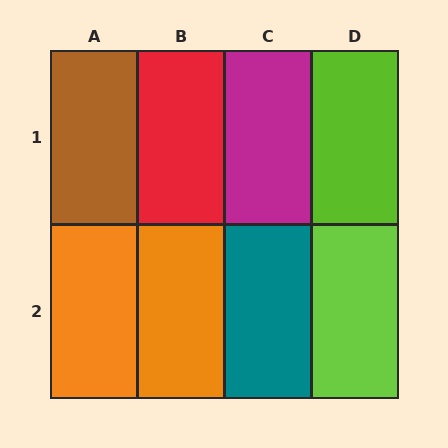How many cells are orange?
2 cells are orange.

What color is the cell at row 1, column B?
Red.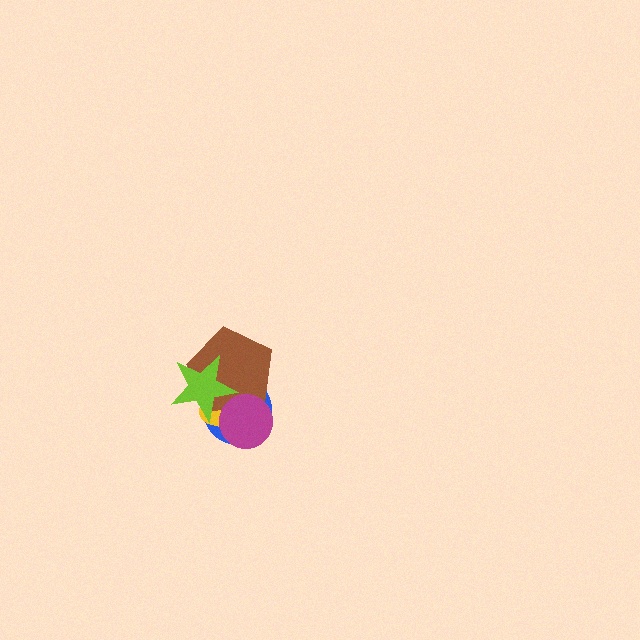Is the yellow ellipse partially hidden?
Yes, it is partially covered by another shape.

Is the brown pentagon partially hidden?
Yes, it is partially covered by another shape.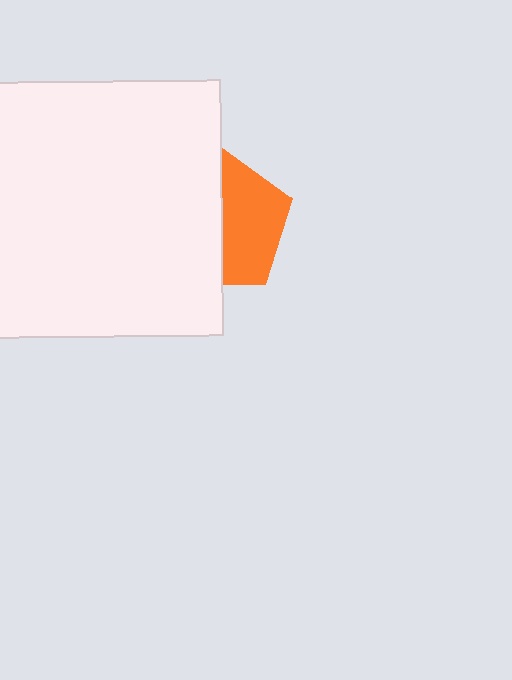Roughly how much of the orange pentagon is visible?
About half of it is visible (roughly 47%).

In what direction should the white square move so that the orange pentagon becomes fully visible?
The white square should move left. That is the shortest direction to clear the overlap and leave the orange pentagon fully visible.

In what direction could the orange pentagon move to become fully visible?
The orange pentagon could move right. That would shift it out from behind the white square entirely.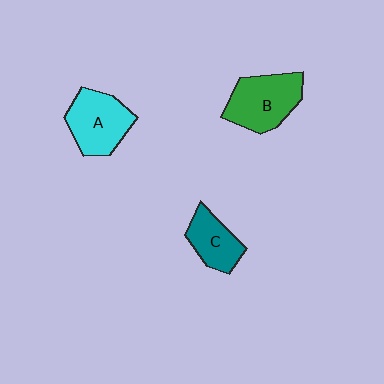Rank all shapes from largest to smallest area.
From largest to smallest: B (green), A (cyan), C (teal).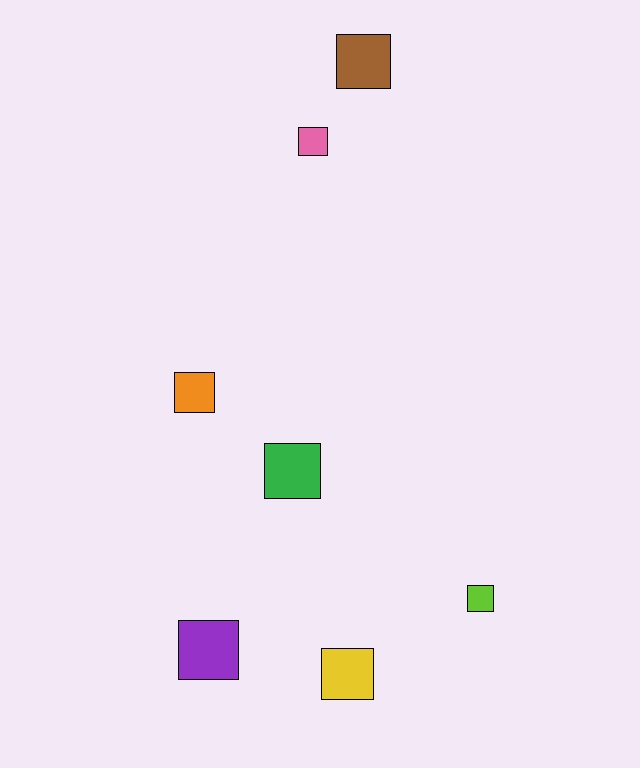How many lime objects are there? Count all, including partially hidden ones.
There is 1 lime object.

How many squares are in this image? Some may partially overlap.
There are 7 squares.